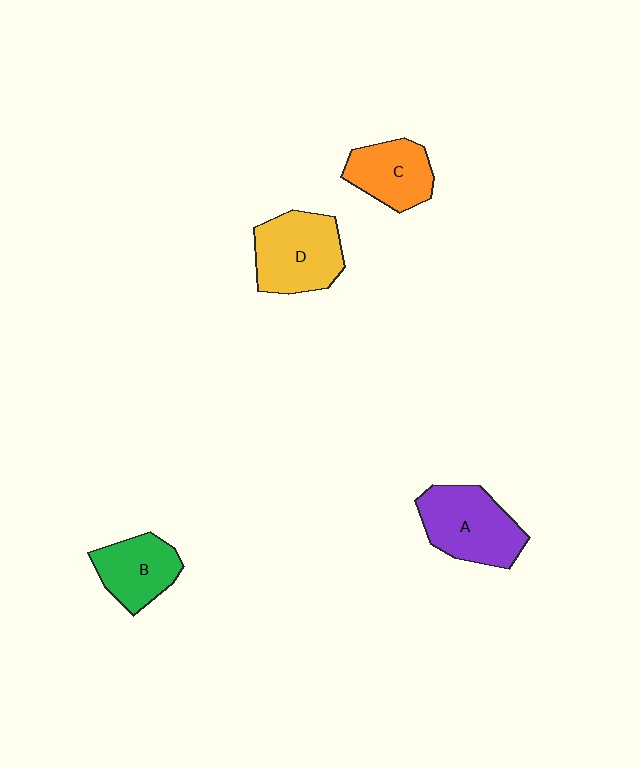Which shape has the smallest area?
Shape B (green).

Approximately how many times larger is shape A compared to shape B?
Approximately 1.3 times.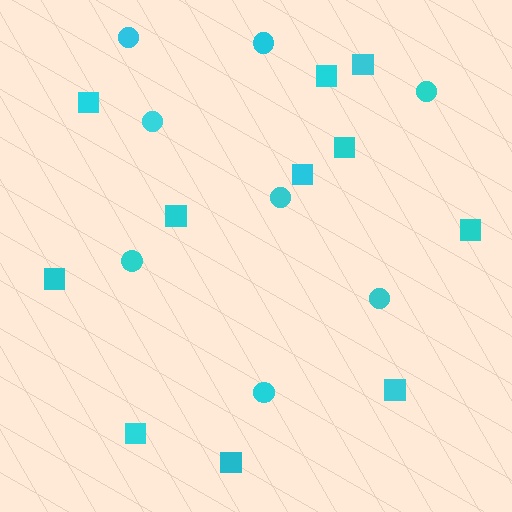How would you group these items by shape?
There are 2 groups: one group of circles (8) and one group of squares (11).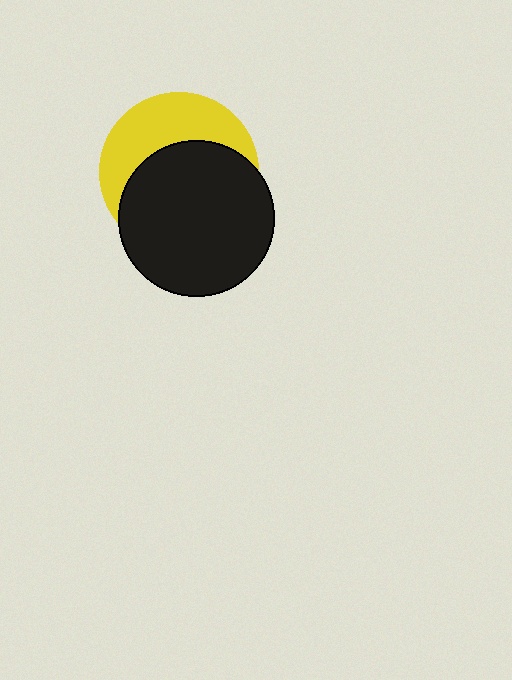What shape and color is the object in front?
The object in front is a black circle.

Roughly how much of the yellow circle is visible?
A small part of it is visible (roughly 40%).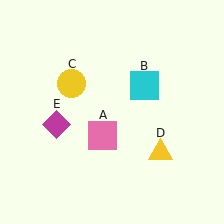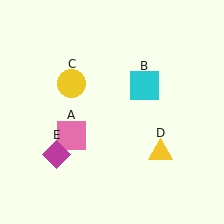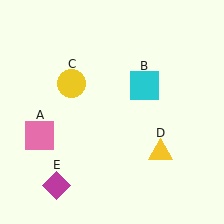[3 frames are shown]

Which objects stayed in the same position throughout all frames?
Cyan square (object B) and yellow circle (object C) and yellow triangle (object D) remained stationary.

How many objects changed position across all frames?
2 objects changed position: pink square (object A), magenta diamond (object E).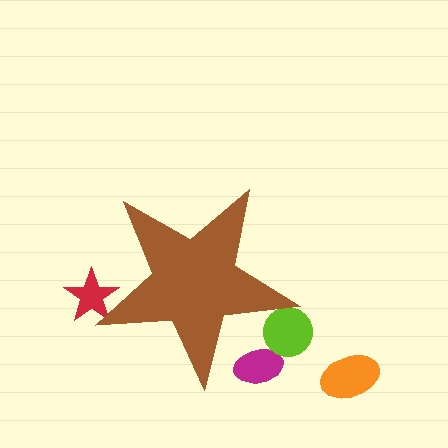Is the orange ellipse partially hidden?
No, the orange ellipse is fully visible.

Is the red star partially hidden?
Yes, the red star is partially hidden behind the brown star.